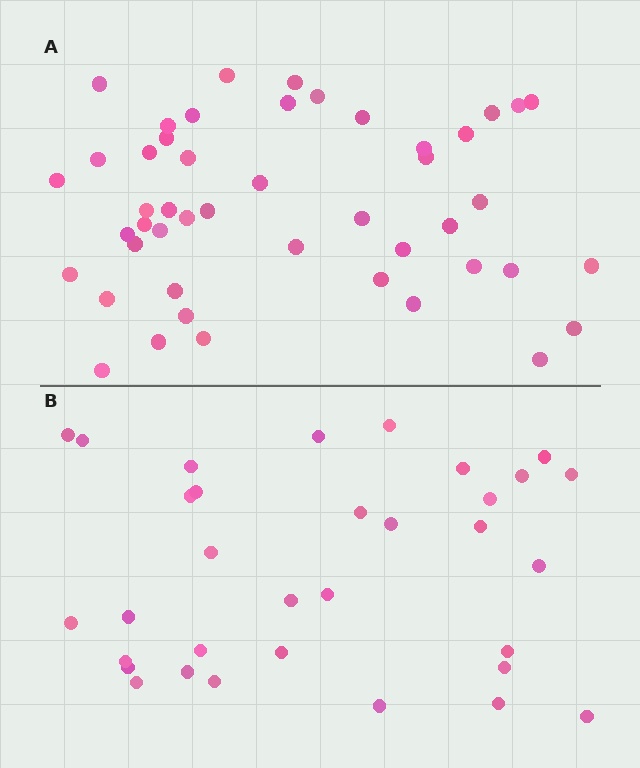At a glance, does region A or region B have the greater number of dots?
Region A (the top region) has more dots.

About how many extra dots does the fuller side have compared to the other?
Region A has approximately 15 more dots than region B.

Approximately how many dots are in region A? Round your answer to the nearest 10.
About 50 dots. (The exact count is 47, which rounds to 50.)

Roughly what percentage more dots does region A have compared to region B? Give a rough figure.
About 40% more.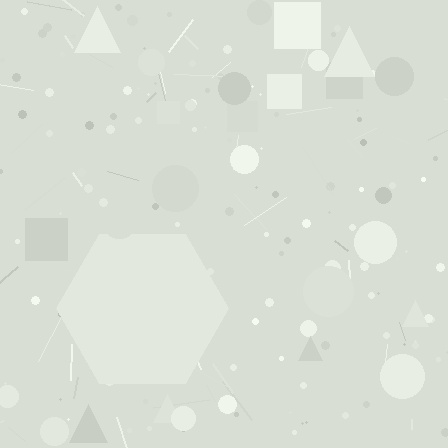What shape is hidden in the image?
A hexagon is hidden in the image.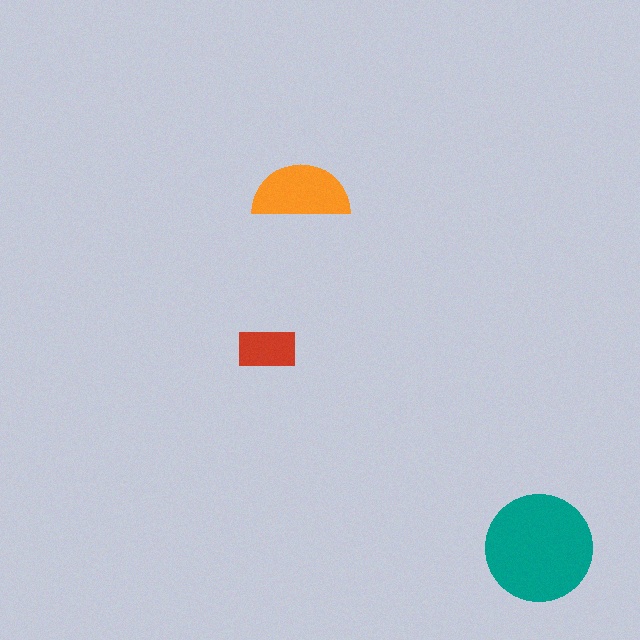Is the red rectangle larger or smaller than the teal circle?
Smaller.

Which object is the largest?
The teal circle.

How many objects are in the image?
There are 3 objects in the image.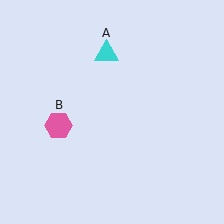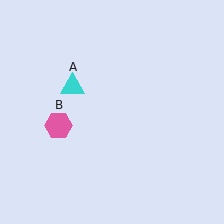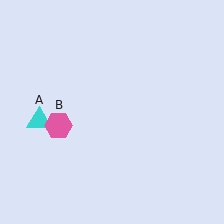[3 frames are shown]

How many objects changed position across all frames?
1 object changed position: cyan triangle (object A).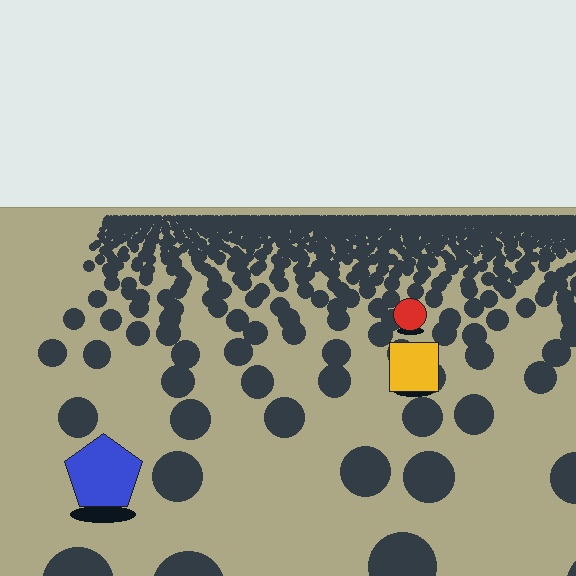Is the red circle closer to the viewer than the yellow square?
No. The yellow square is closer — you can tell from the texture gradient: the ground texture is coarser near it.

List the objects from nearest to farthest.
From nearest to farthest: the blue pentagon, the yellow square, the red circle.